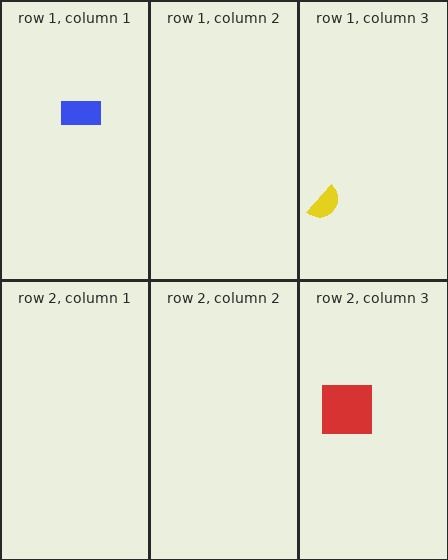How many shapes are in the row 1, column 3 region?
1.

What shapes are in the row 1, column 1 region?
The blue rectangle.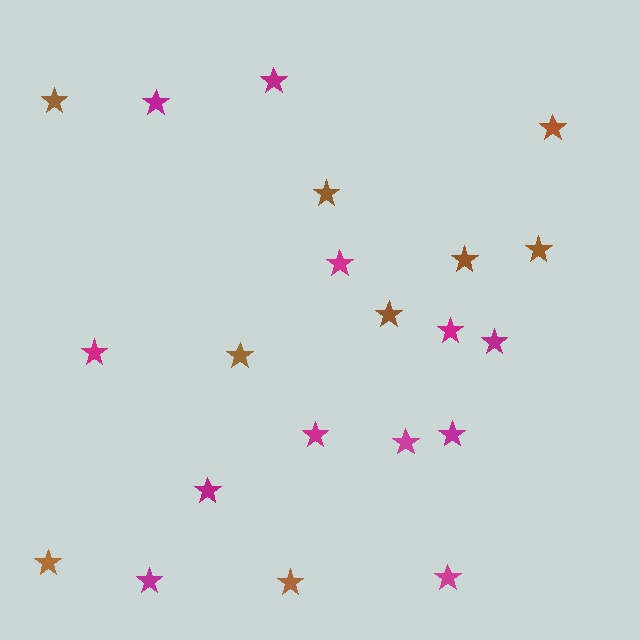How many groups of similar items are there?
There are 2 groups: one group of brown stars (9) and one group of magenta stars (12).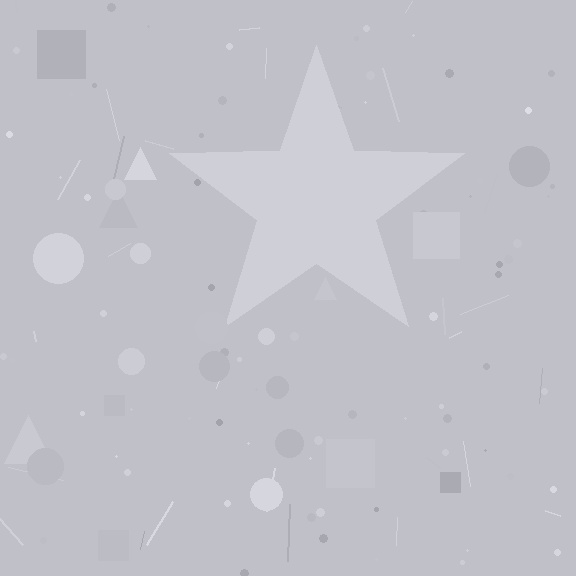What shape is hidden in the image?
A star is hidden in the image.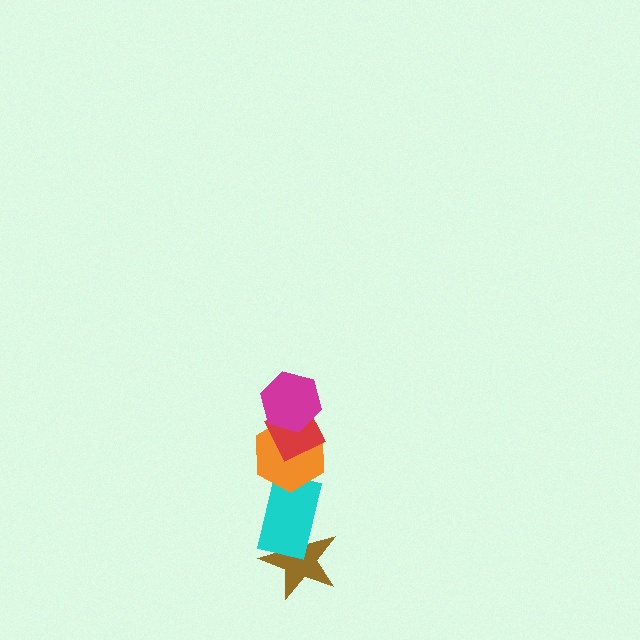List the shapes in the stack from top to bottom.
From top to bottom: the magenta hexagon, the red diamond, the orange hexagon, the cyan rectangle, the brown star.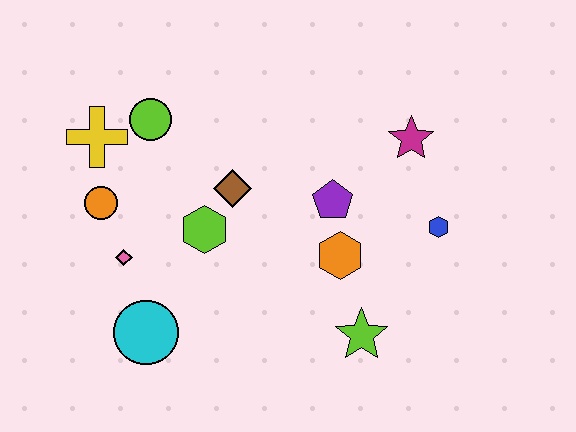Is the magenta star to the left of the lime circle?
No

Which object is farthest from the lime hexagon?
The blue hexagon is farthest from the lime hexagon.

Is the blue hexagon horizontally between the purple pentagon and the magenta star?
No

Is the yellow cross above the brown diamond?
Yes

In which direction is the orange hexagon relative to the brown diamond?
The orange hexagon is to the right of the brown diamond.